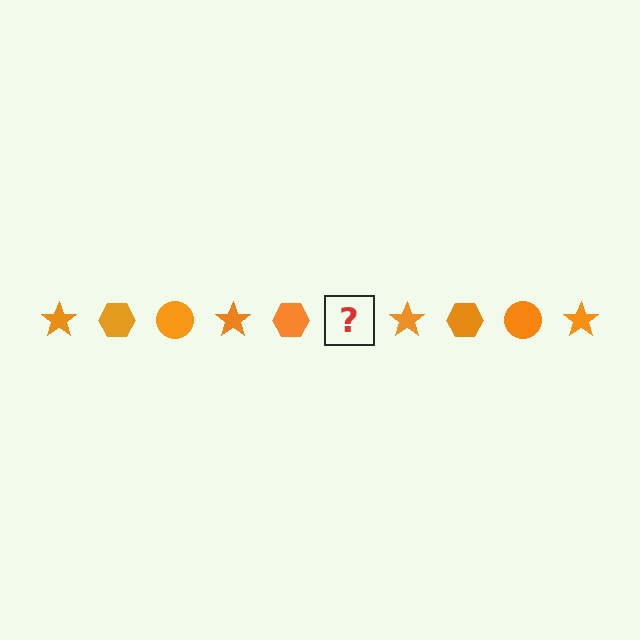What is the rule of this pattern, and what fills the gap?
The rule is that the pattern cycles through star, hexagon, circle shapes in orange. The gap should be filled with an orange circle.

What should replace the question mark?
The question mark should be replaced with an orange circle.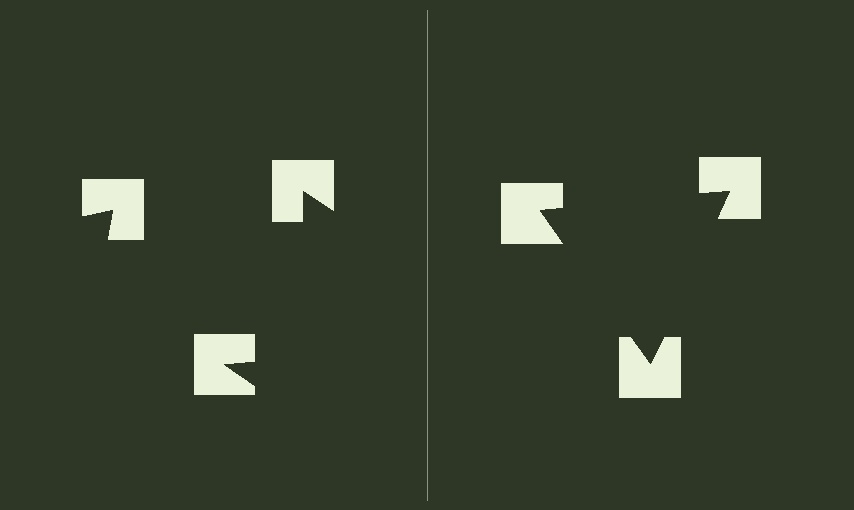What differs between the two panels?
The notched squares are positioned identically on both sides; only the wedge orientations differ. On the right they align to a triangle; on the left they are misaligned.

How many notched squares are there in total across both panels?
6 — 3 on each side.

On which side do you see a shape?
An illusory triangle appears on the right side. On the left side the wedge cuts are rotated, so no coherent shape forms.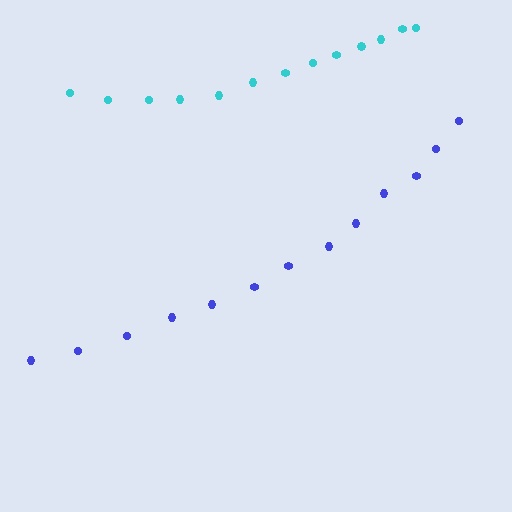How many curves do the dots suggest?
There are 2 distinct paths.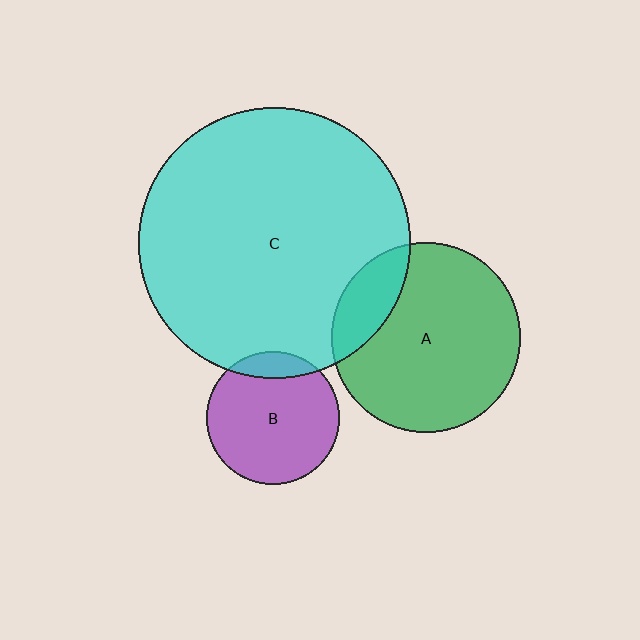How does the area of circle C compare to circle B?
Approximately 4.2 times.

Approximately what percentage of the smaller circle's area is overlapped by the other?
Approximately 15%.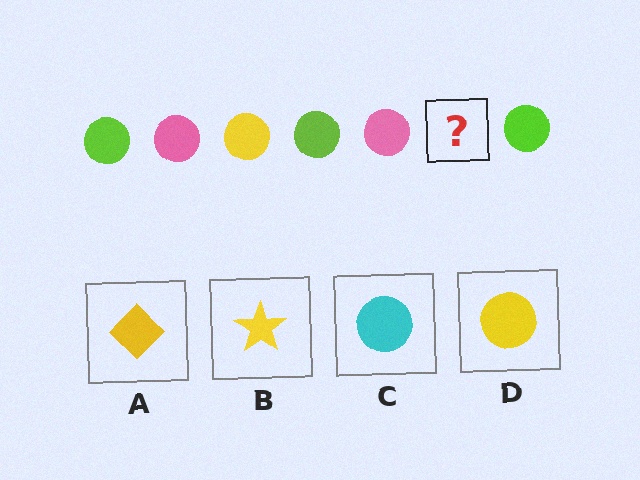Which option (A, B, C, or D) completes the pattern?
D.